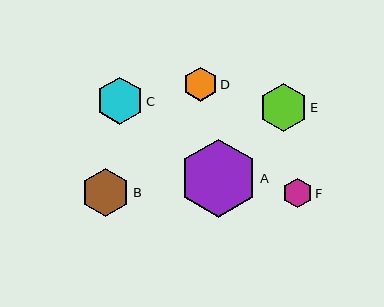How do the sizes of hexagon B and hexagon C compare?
Hexagon B and hexagon C are approximately the same size.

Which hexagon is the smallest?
Hexagon F is the smallest with a size of approximately 30 pixels.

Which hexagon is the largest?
Hexagon A is the largest with a size of approximately 78 pixels.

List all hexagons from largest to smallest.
From largest to smallest: A, E, B, C, D, F.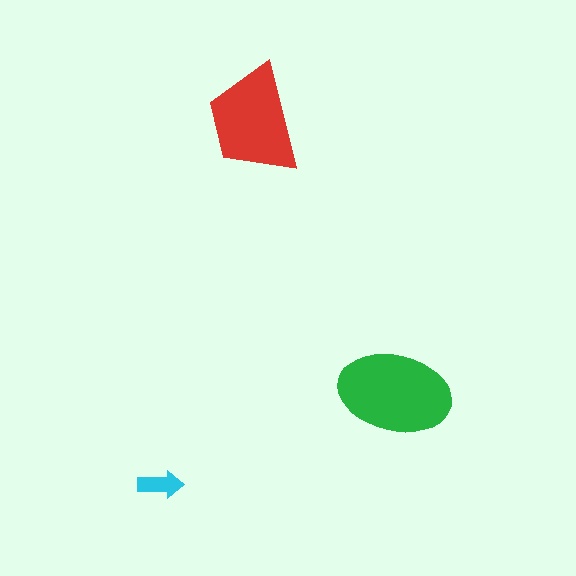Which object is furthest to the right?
The green ellipse is rightmost.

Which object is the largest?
The green ellipse.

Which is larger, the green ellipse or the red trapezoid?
The green ellipse.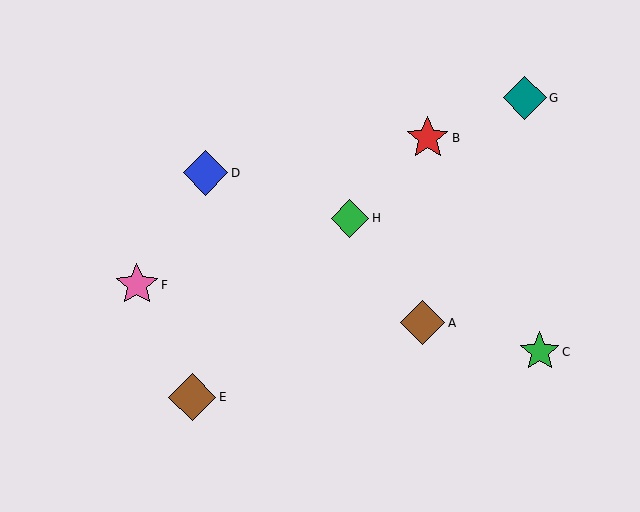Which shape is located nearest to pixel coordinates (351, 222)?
The green diamond (labeled H) at (350, 218) is nearest to that location.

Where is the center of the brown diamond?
The center of the brown diamond is at (423, 323).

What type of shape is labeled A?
Shape A is a brown diamond.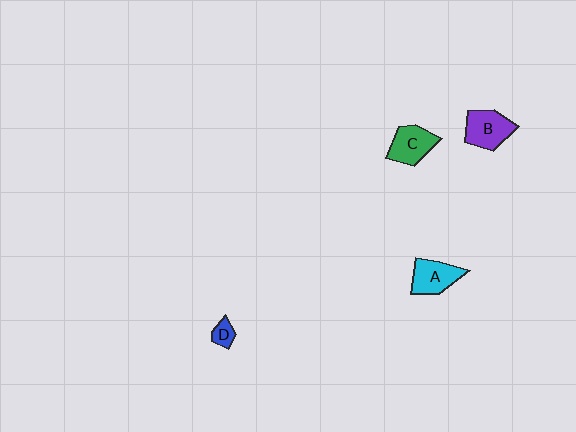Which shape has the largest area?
Shape B (purple).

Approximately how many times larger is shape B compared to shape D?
Approximately 3.0 times.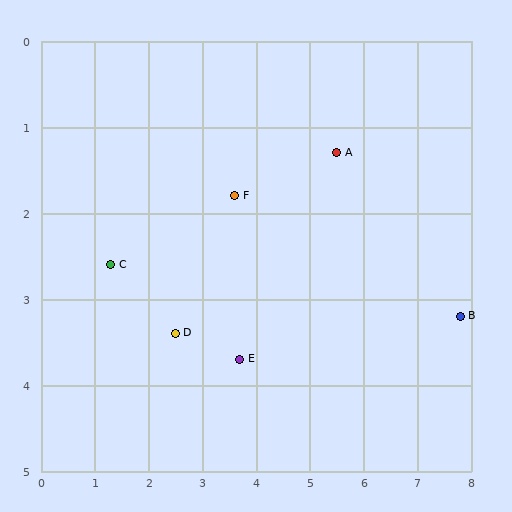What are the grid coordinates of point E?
Point E is at approximately (3.7, 3.7).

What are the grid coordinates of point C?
Point C is at approximately (1.3, 2.6).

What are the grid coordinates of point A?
Point A is at approximately (5.5, 1.3).